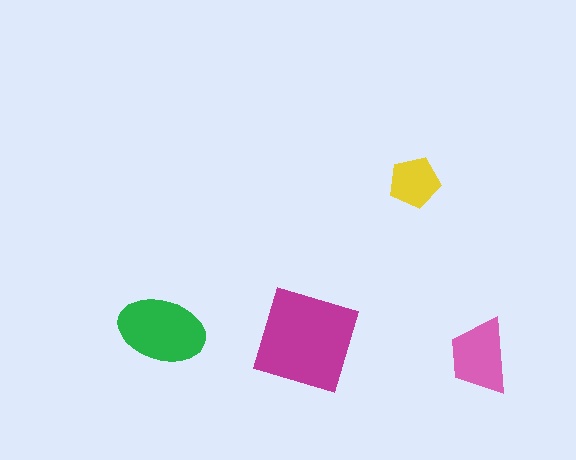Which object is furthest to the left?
The green ellipse is leftmost.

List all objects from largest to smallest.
The magenta diamond, the green ellipse, the pink trapezoid, the yellow pentagon.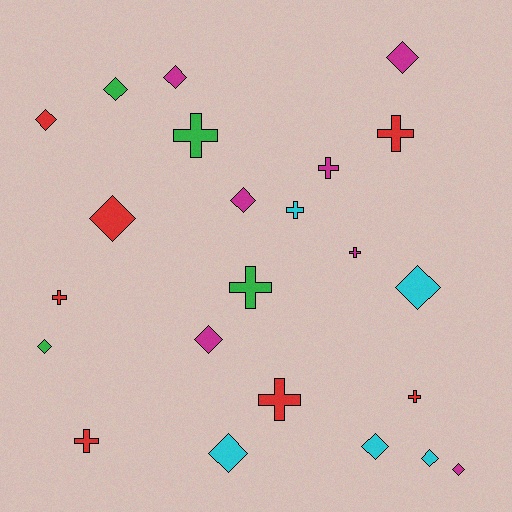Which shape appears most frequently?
Diamond, with 13 objects.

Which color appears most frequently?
Magenta, with 7 objects.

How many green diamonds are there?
There are 2 green diamonds.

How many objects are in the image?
There are 23 objects.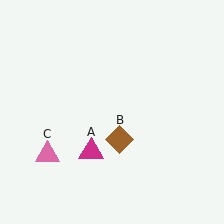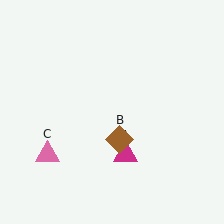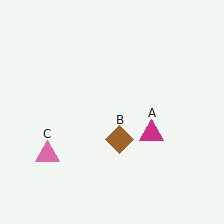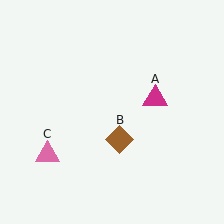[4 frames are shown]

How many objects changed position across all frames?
1 object changed position: magenta triangle (object A).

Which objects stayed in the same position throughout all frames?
Brown diamond (object B) and pink triangle (object C) remained stationary.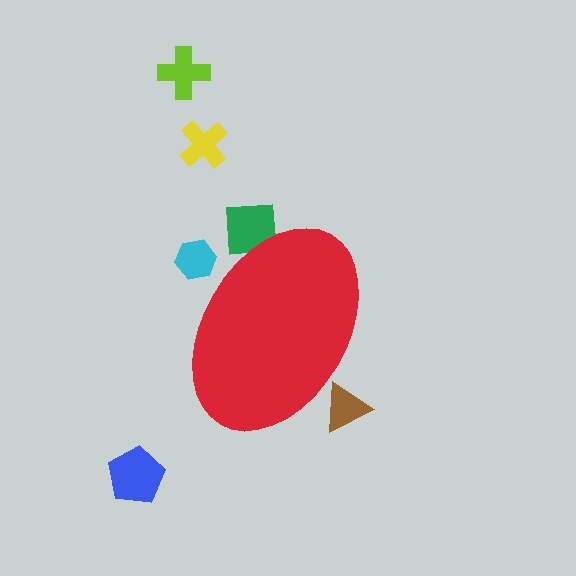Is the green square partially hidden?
Yes, the green square is partially hidden behind the red ellipse.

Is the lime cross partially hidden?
No, the lime cross is fully visible.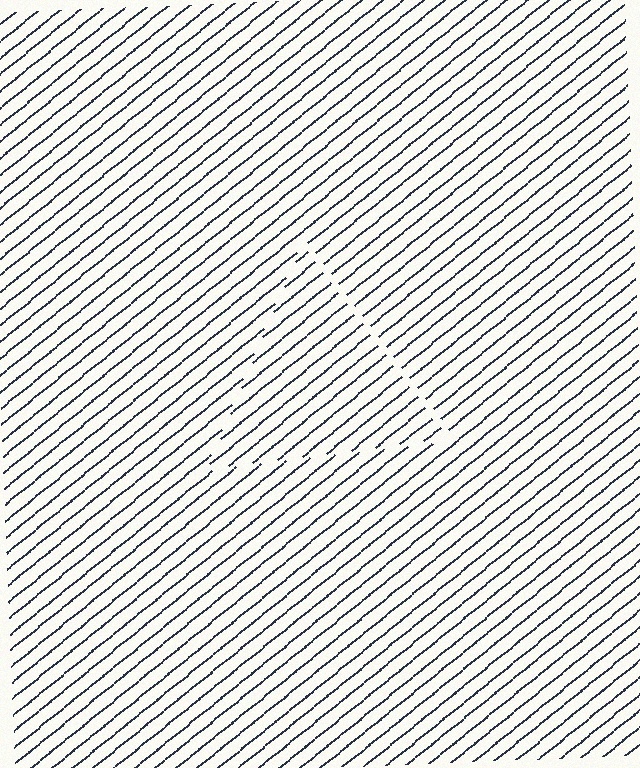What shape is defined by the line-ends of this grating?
An illusory triangle. The interior of the shape contains the same grating, shifted by half a period — the contour is defined by the phase discontinuity where line-ends from the inner and outer gratings abut.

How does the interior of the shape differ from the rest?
The interior of the shape contains the same grating, shifted by half a period — the contour is defined by the phase discontinuity where line-ends from the inner and outer gratings abut.